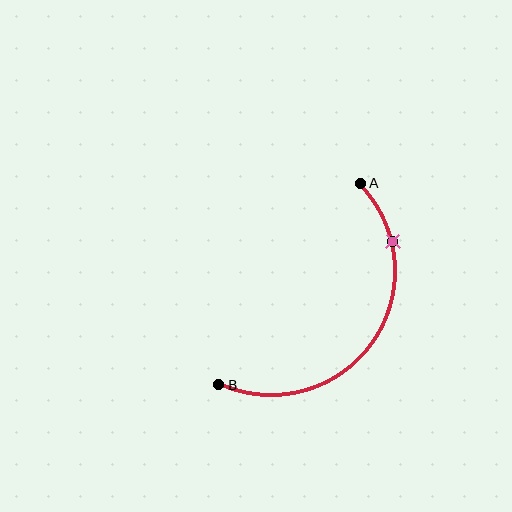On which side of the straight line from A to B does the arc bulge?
The arc bulges below and to the right of the straight line connecting A and B.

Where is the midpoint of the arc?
The arc midpoint is the point on the curve farthest from the straight line joining A and B. It sits below and to the right of that line.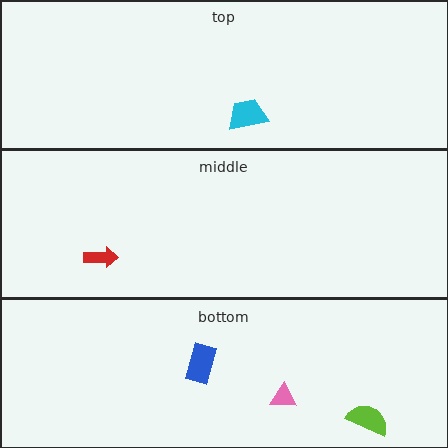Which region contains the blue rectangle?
The bottom region.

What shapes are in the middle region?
The red arrow.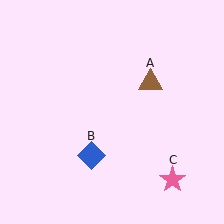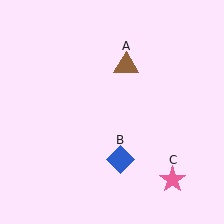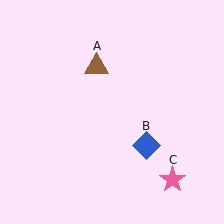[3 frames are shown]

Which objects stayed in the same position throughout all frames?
Pink star (object C) remained stationary.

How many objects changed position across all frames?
2 objects changed position: brown triangle (object A), blue diamond (object B).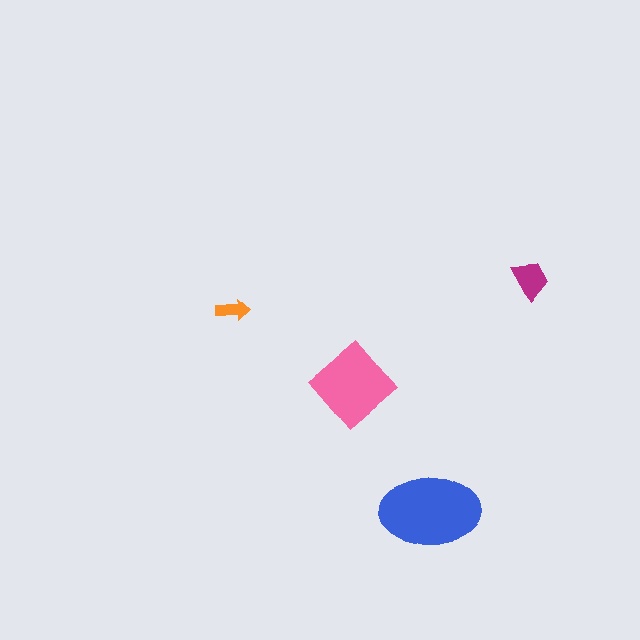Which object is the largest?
The blue ellipse.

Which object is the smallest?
The orange arrow.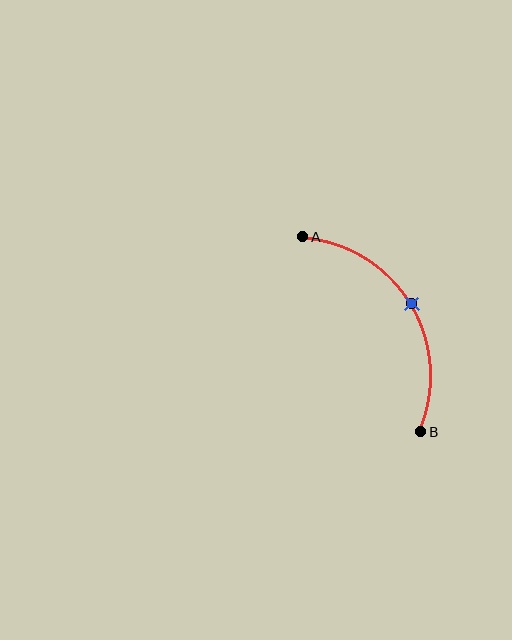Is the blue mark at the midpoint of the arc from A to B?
Yes. The blue mark lies on the arc at equal arc-length from both A and B — it is the arc midpoint.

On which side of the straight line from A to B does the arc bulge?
The arc bulges to the right of the straight line connecting A and B.